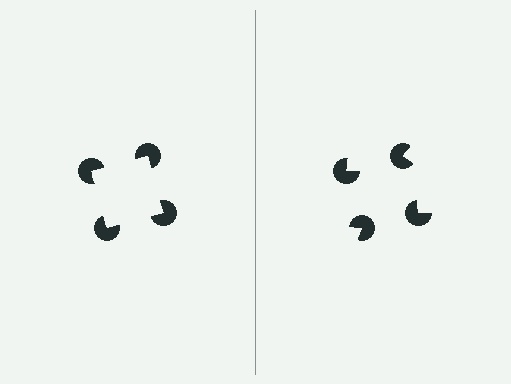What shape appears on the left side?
An illusory square.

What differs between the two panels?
The pac-man discs are positioned identically on both sides; only the wedge orientations differ. On the left they align to a square; on the right they are misaligned.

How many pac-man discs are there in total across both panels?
8 — 4 on each side.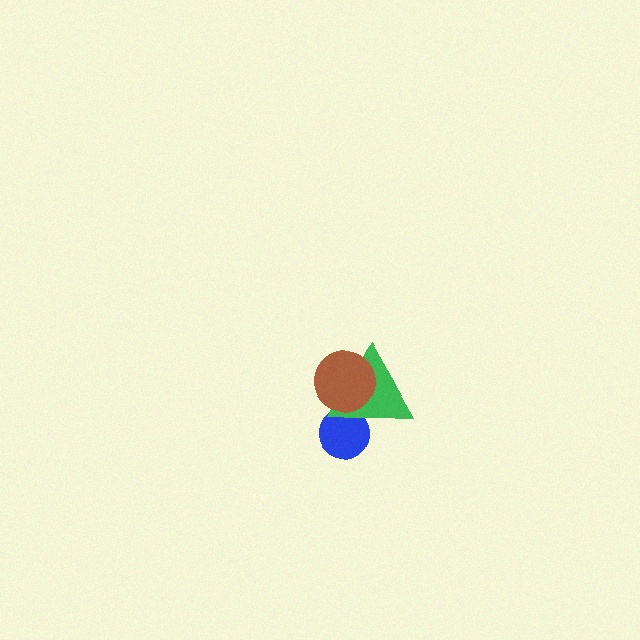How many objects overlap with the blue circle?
1 object overlaps with the blue circle.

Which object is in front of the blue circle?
The green triangle is in front of the blue circle.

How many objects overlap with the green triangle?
2 objects overlap with the green triangle.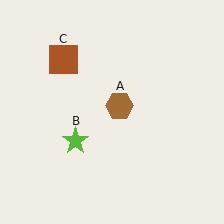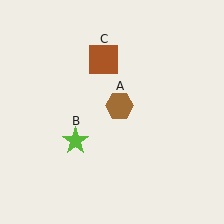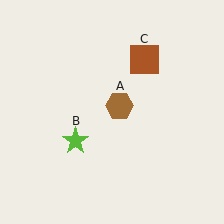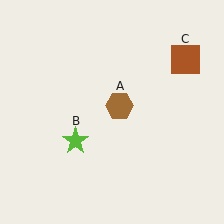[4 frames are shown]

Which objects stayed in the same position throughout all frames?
Brown hexagon (object A) and lime star (object B) remained stationary.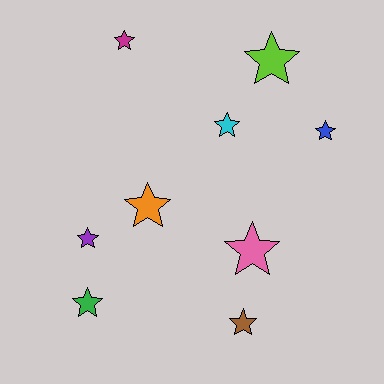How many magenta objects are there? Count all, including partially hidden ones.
There is 1 magenta object.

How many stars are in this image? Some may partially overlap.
There are 9 stars.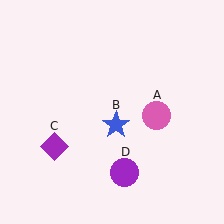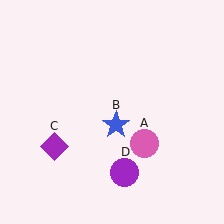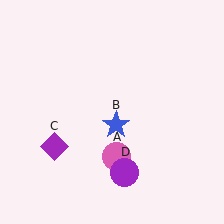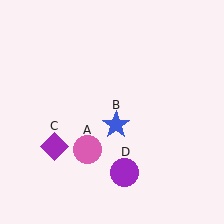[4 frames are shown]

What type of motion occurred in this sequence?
The pink circle (object A) rotated clockwise around the center of the scene.